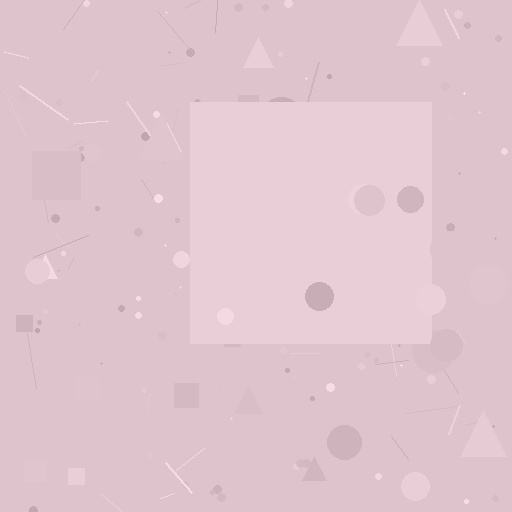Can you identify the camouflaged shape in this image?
The camouflaged shape is a square.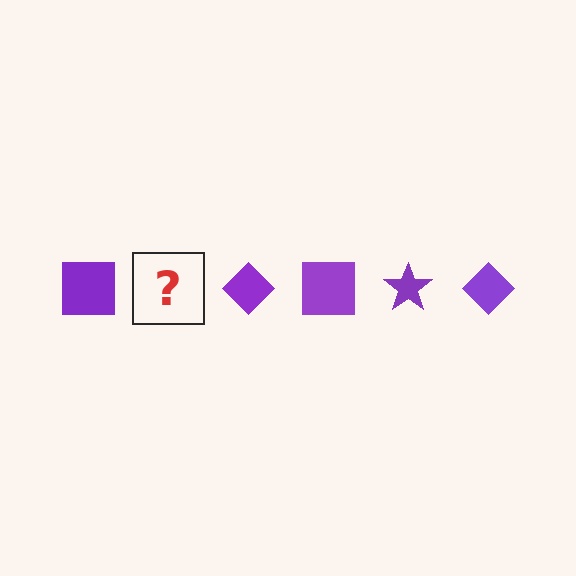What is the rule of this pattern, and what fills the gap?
The rule is that the pattern cycles through square, star, diamond shapes in purple. The gap should be filled with a purple star.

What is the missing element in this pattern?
The missing element is a purple star.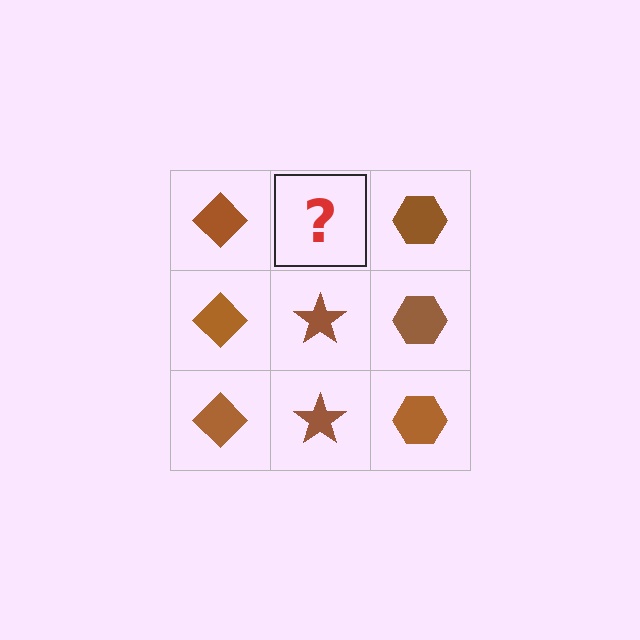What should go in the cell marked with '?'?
The missing cell should contain a brown star.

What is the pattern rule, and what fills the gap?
The rule is that each column has a consistent shape. The gap should be filled with a brown star.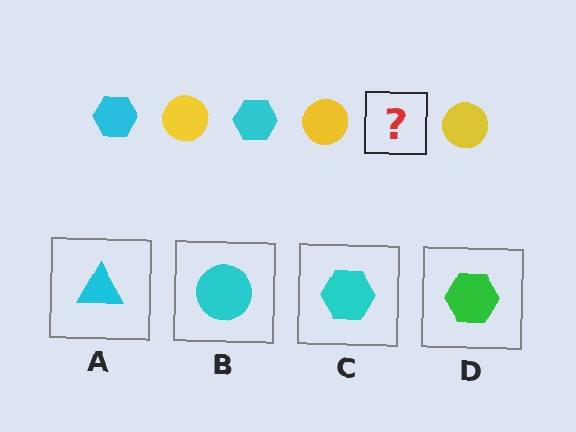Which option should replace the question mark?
Option C.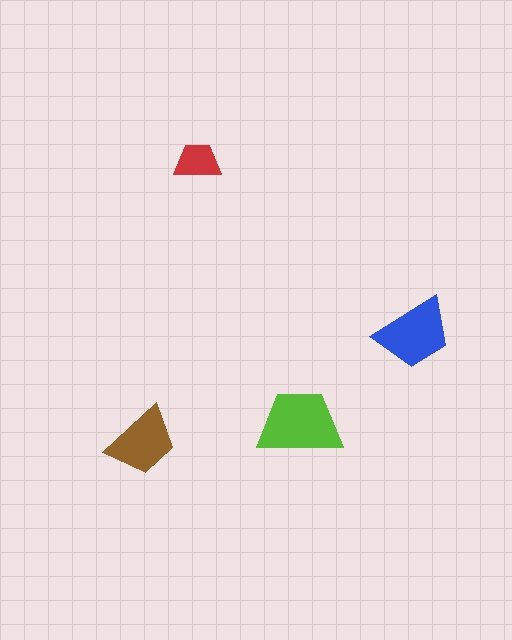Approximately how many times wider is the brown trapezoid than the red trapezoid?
About 1.5 times wider.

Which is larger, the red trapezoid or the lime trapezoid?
The lime one.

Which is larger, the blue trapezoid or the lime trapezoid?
The lime one.